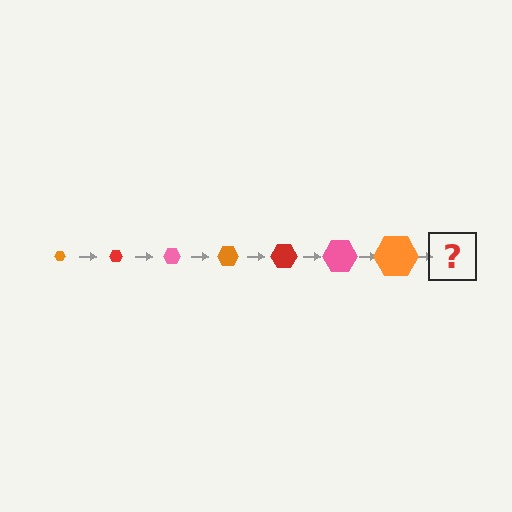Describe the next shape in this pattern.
It should be a red hexagon, larger than the previous one.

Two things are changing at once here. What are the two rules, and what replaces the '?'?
The two rules are that the hexagon grows larger each step and the color cycles through orange, red, and pink. The '?' should be a red hexagon, larger than the previous one.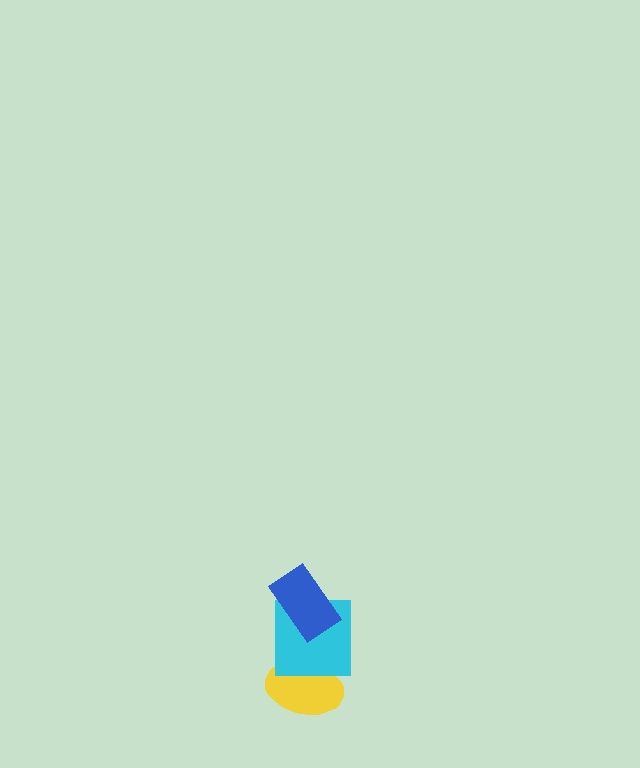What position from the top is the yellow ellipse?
The yellow ellipse is 3rd from the top.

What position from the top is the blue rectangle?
The blue rectangle is 1st from the top.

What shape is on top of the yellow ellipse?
The cyan square is on top of the yellow ellipse.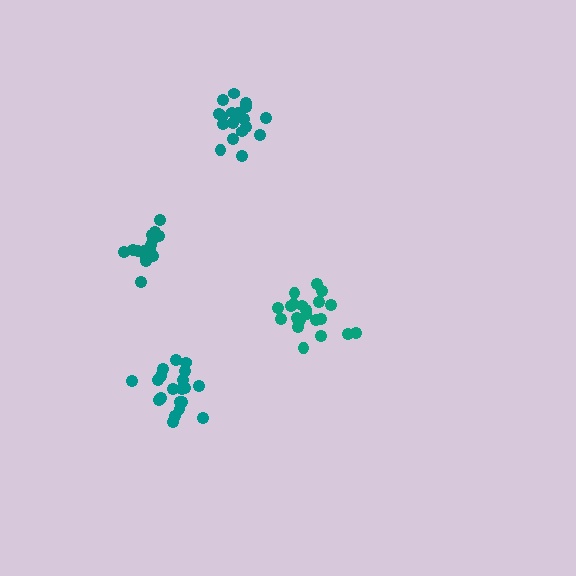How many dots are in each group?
Group 1: 18 dots, Group 2: 21 dots, Group 3: 20 dots, Group 4: 16 dots (75 total).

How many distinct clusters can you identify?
There are 4 distinct clusters.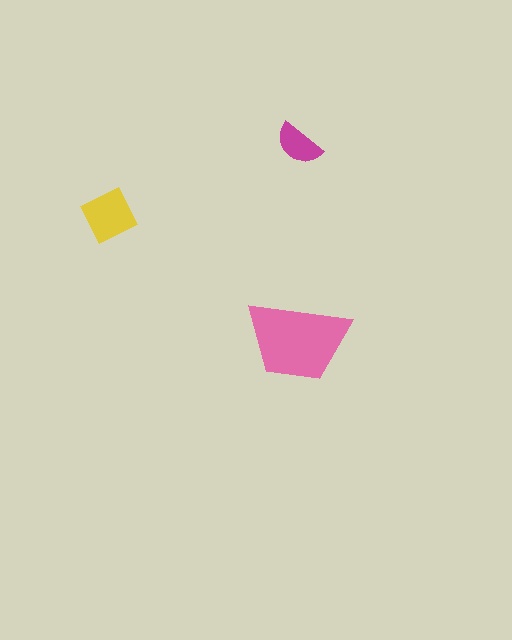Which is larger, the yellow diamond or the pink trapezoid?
The pink trapezoid.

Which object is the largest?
The pink trapezoid.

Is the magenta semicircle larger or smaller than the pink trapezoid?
Smaller.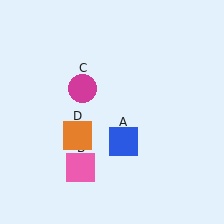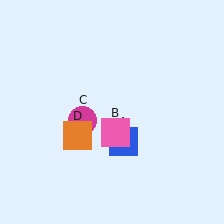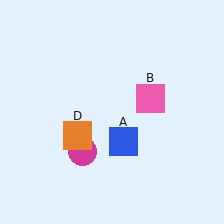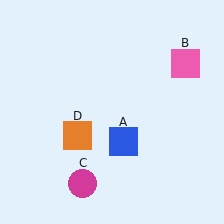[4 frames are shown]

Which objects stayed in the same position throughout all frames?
Blue square (object A) and orange square (object D) remained stationary.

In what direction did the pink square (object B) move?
The pink square (object B) moved up and to the right.